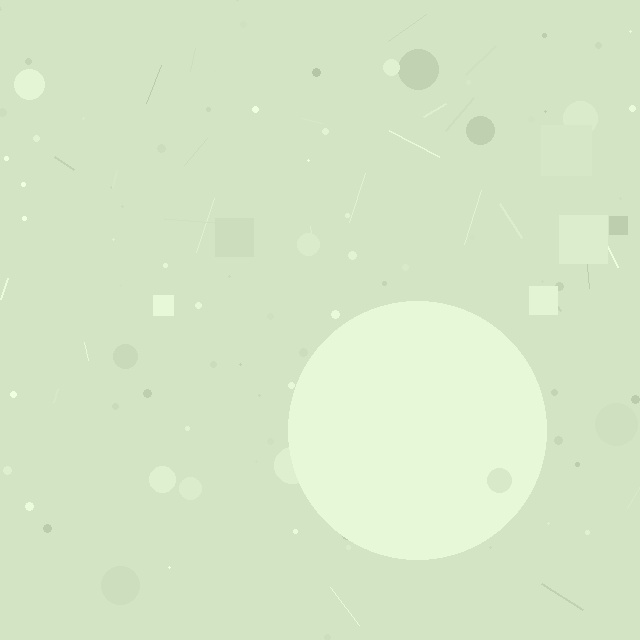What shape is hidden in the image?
A circle is hidden in the image.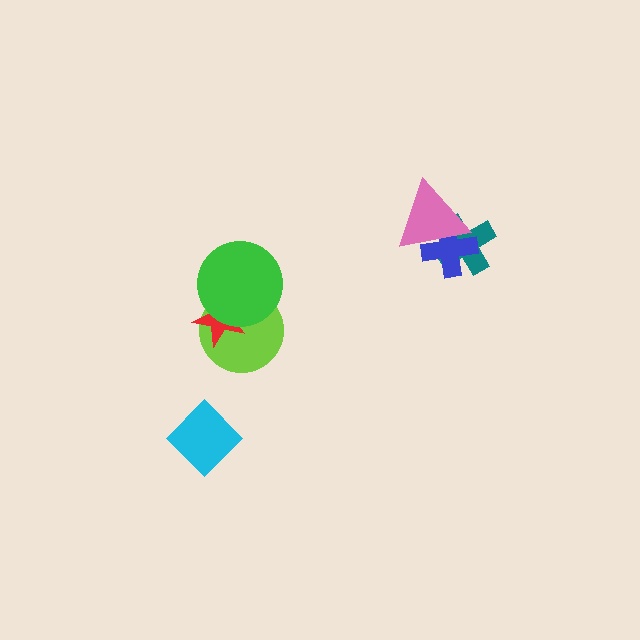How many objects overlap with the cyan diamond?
0 objects overlap with the cyan diamond.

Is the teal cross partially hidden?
Yes, it is partially covered by another shape.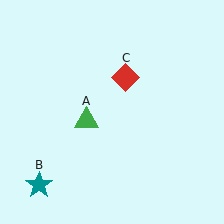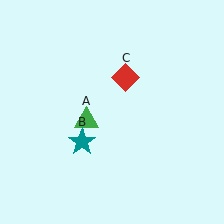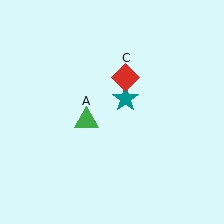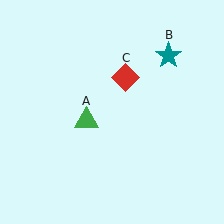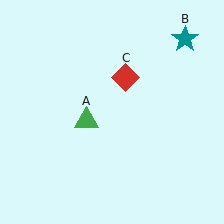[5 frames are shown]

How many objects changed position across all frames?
1 object changed position: teal star (object B).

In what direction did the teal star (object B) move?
The teal star (object B) moved up and to the right.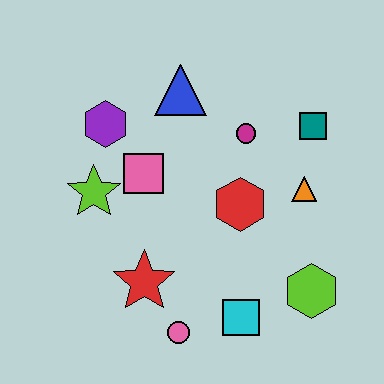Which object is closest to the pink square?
The lime star is closest to the pink square.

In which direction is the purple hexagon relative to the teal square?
The purple hexagon is to the left of the teal square.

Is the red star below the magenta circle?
Yes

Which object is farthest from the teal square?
The pink circle is farthest from the teal square.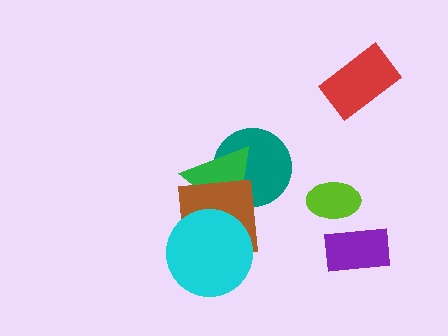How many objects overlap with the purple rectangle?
0 objects overlap with the purple rectangle.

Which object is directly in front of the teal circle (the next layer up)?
The green triangle is directly in front of the teal circle.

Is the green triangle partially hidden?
Yes, it is partially covered by another shape.